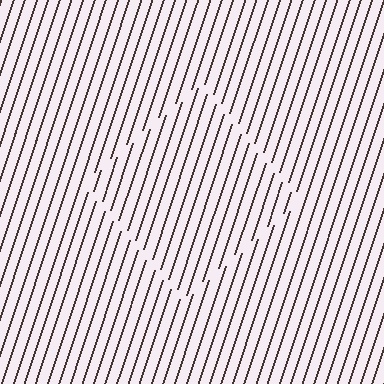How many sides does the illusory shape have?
4 sides — the line-ends trace a square.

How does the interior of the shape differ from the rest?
The interior of the shape contains the same grating, shifted by half a period — the contour is defined by the phase discontinuity where line-ends from the inner and outer gratings abut.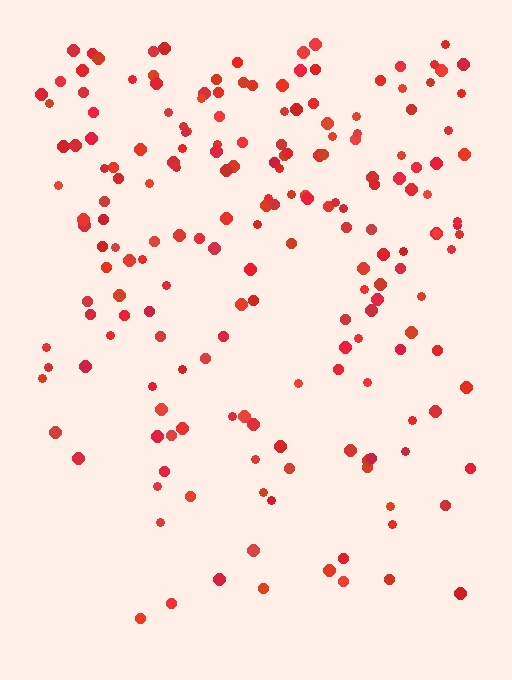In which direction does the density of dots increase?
From bottom to top, with the top side densest.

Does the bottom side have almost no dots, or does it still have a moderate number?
Still a moderate number, just noticeably fewer than the top.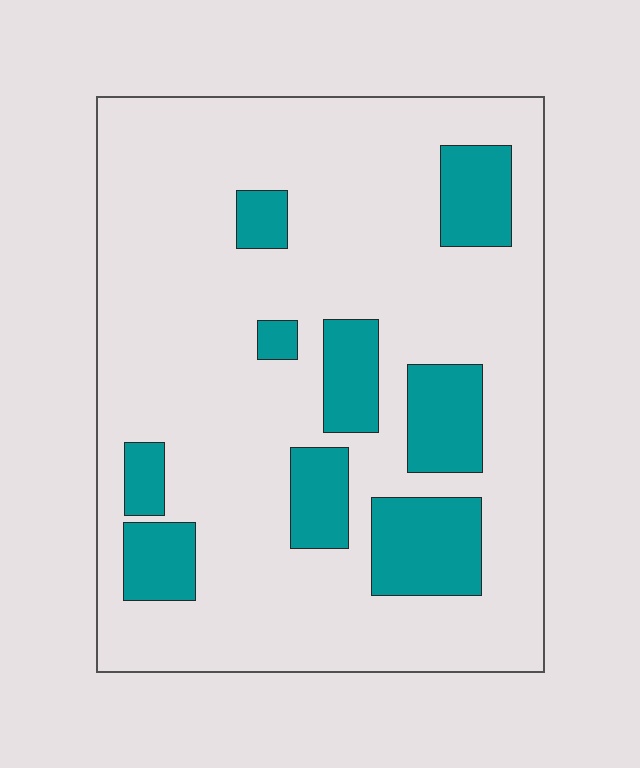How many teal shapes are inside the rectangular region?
9.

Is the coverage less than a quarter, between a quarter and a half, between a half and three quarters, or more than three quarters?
Less than a quarter.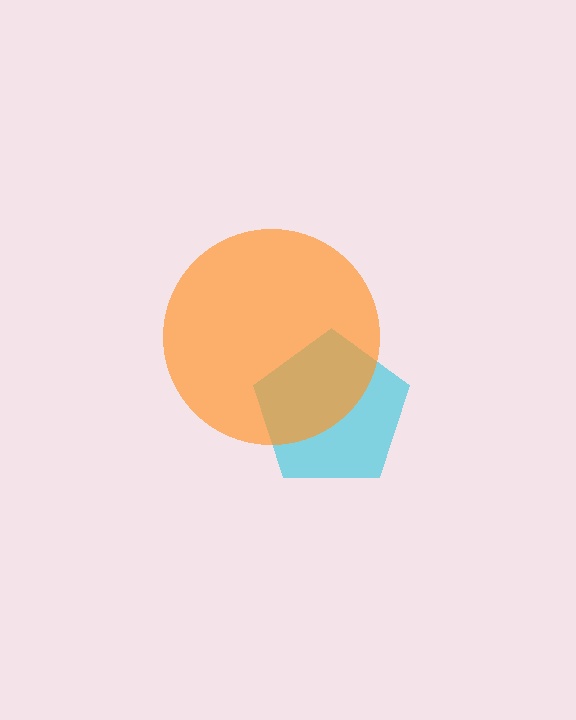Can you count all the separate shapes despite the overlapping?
Yes, there are 2 separate shapes.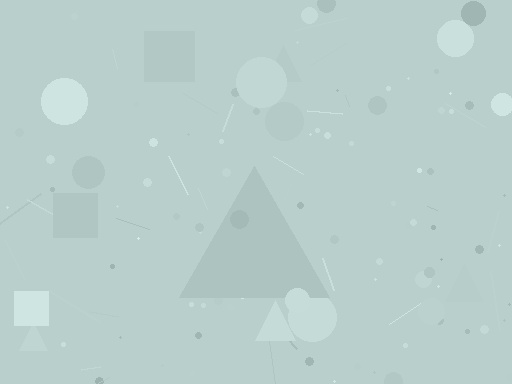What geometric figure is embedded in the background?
A triangle is embedded in the background.